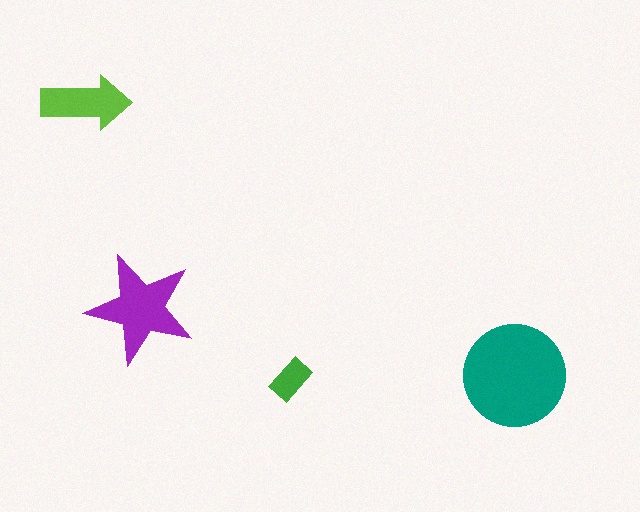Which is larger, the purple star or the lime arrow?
The purple star.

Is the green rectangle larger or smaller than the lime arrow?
Smaller.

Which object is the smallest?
The green rectangle.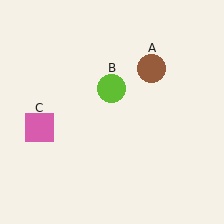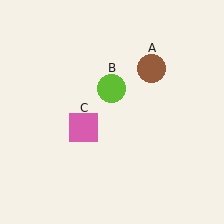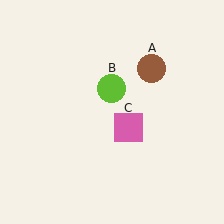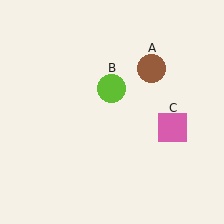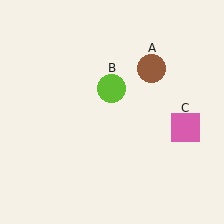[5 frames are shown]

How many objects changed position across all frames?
1 object changed position: pink square (object C).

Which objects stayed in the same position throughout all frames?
Brown circle (object A) and lime circle (object B) remained stationary.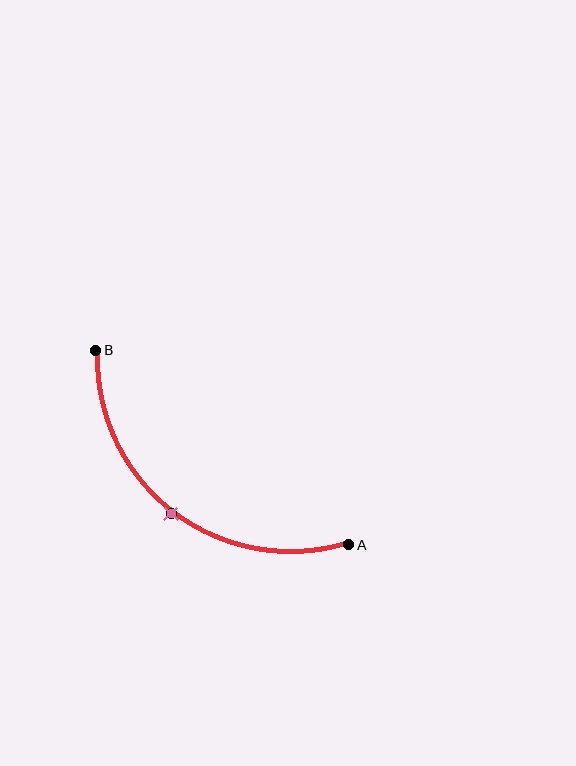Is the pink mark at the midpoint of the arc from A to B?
Yes. The pink mark lies on the arc at equal arc-length from both A and B — it is the arc midpoint.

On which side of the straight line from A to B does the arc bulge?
The arc bulges below and to the left of the straight line connecting A and B.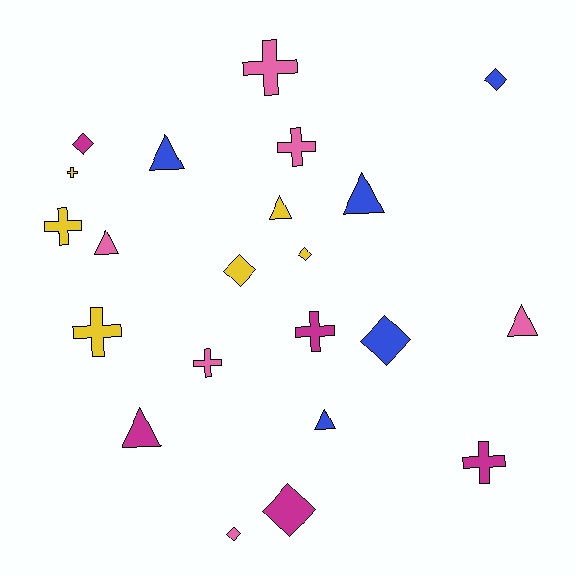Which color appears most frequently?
Yellow, with 6 objects.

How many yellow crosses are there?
There are 3 yellow crosses.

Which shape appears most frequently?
Cross, with 8 objects.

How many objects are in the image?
There are 22 objects.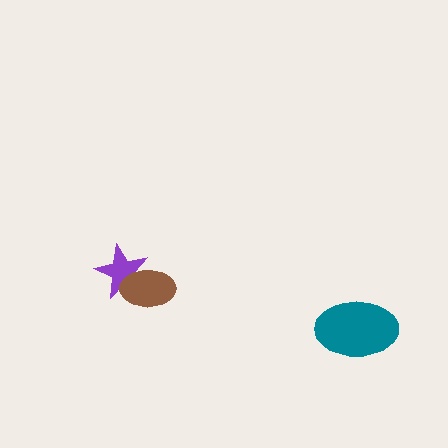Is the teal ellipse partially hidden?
No, no other shape covers it.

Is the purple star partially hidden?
Yes, it is partially covered by another shape.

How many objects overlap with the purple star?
1 object overlaps with the purple star.